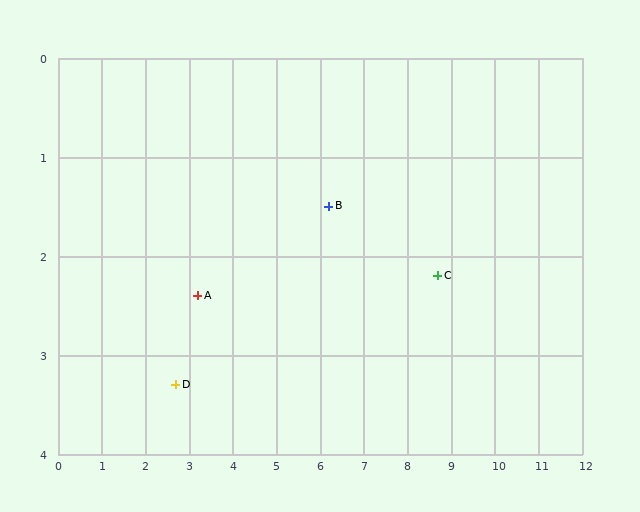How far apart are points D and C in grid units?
Points D and C are about 6.1 grid units apart.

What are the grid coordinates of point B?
Point B is at approximately (6.2, 1.5).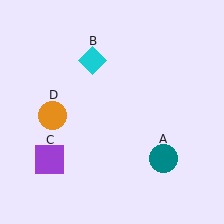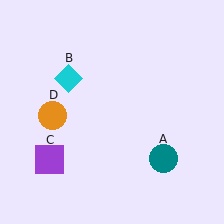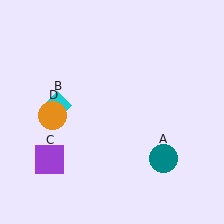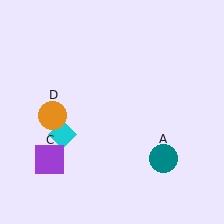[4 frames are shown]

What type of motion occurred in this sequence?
The cyan diamond (object B) rotated counterclockwise around the center of the scene.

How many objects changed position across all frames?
1 object changed position: cyan diamond (object B).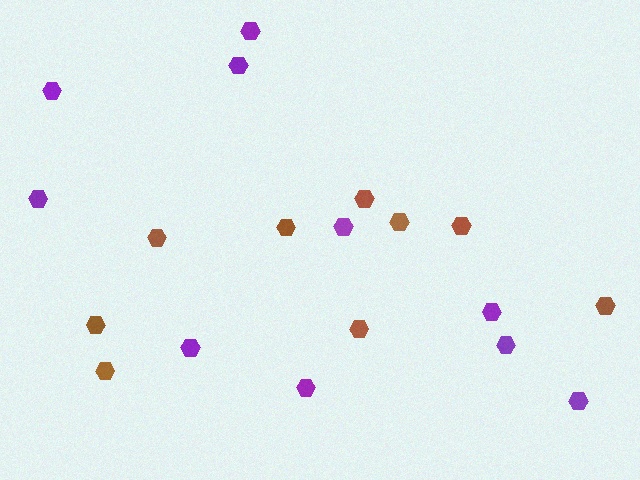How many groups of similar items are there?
There are 2 groups: one group of purple hexagons (10) and one group of brown hexagons (9).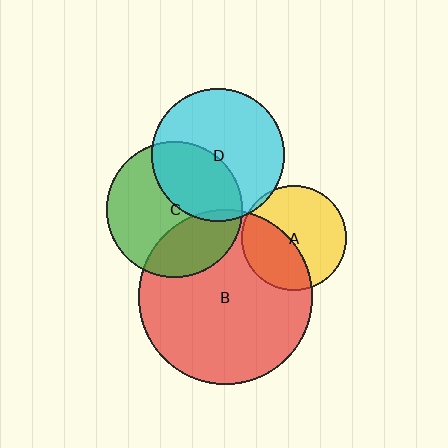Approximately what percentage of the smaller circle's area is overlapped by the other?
Approximately 5%.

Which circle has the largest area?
Circle B (red).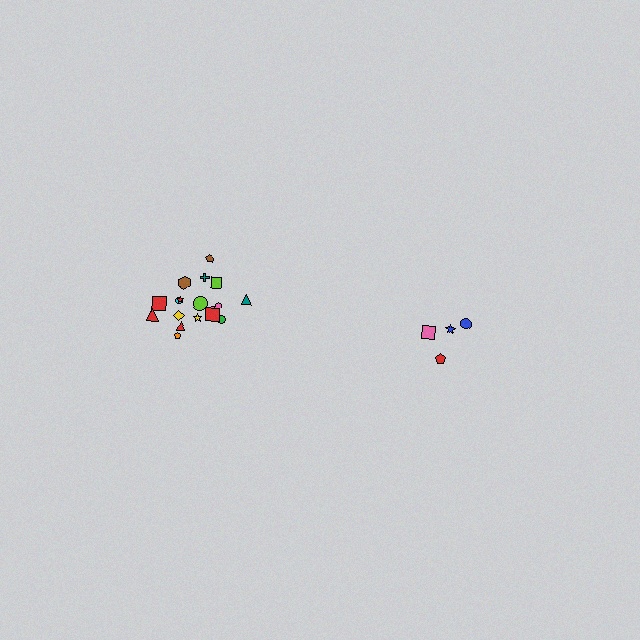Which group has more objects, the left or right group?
The left group.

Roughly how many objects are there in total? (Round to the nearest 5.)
Roughly 20 objects in total.